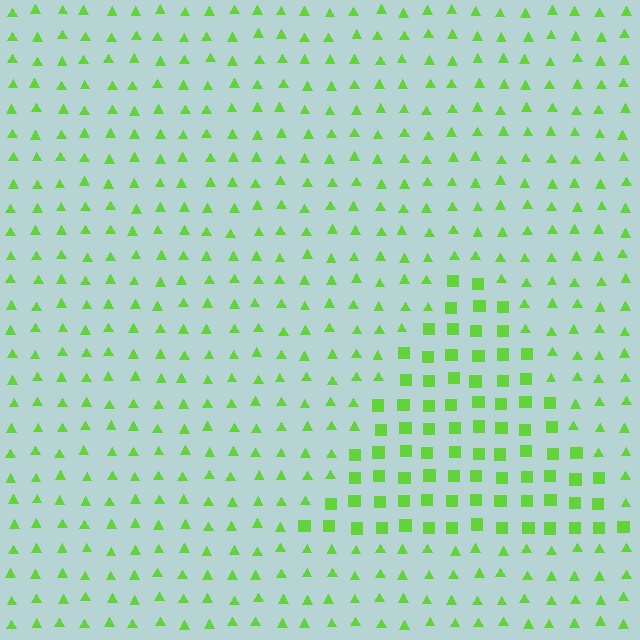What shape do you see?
I see a triangle.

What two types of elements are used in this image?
The image uses squares inside the triangle region and triangles outside it.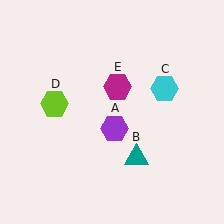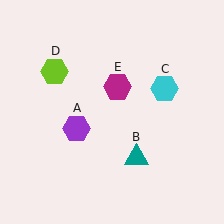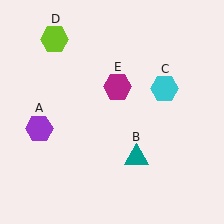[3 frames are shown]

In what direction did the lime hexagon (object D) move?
The lime hexagon (object D) moved up.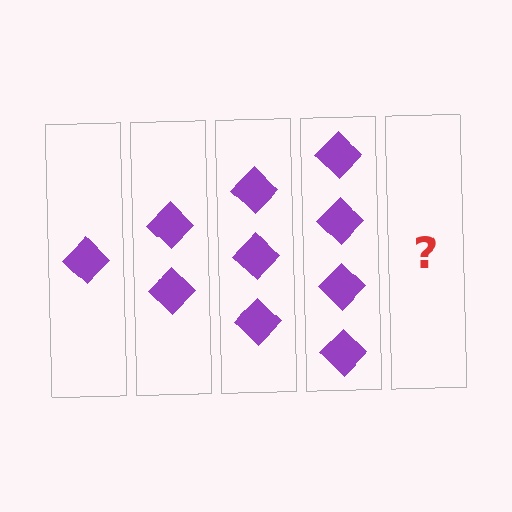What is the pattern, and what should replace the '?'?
The pattern is that each step adds one more diamond. The '?' should be 5 diamonds.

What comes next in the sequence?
The next element should be 5 diamonds.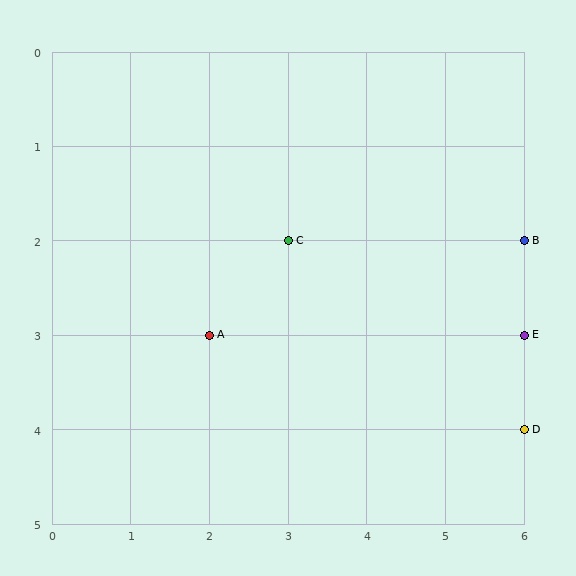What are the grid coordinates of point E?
Point E is at grid coordinates (6, 3).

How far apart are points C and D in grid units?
Points C and D are 3 columns and 2 rows apart (about 3.6 grid units diagonally).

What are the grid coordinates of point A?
Point A is at grid coordinates (2, 3).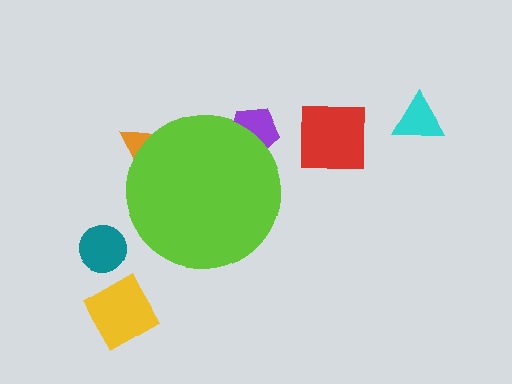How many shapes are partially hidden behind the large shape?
2 shapes are partially hidden.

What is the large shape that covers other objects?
A lime circle.